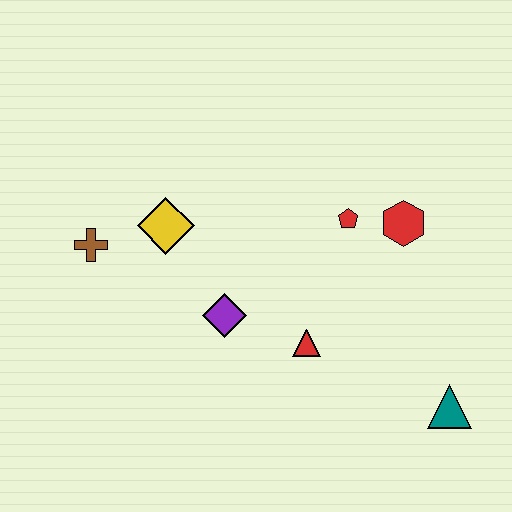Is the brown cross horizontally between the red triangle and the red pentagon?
No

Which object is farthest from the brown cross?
The teal triangle is farthest from the brown cross.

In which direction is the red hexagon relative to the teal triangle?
The red hexagon is above the teal triangle.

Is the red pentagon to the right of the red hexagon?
No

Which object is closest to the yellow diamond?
The brown cross is closest to the yellow diamond.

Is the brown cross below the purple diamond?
No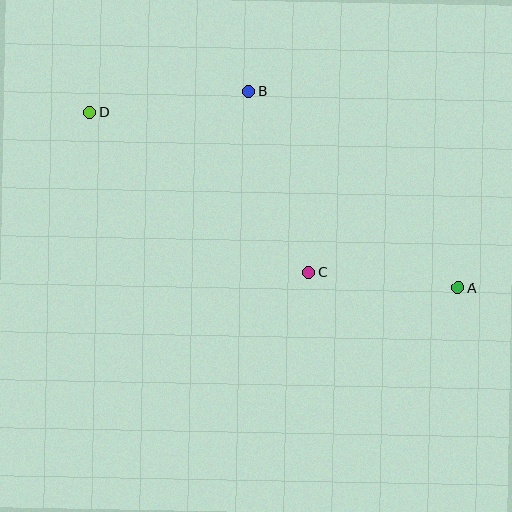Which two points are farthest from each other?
Points A and D are farthest from each other.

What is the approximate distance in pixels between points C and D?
The distance between C and D is approximately 271 pixels.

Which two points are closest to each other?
Points A and C are closest to each other.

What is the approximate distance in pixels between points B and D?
The distance between B and D is approximately 161 pixels.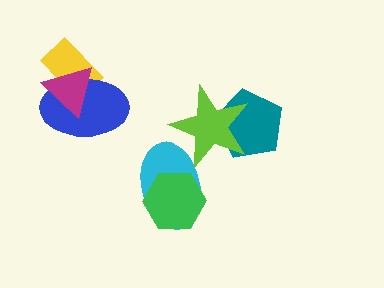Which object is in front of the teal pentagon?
The lime star is in front of the teal pentagon.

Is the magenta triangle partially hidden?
No, no other shape covers it.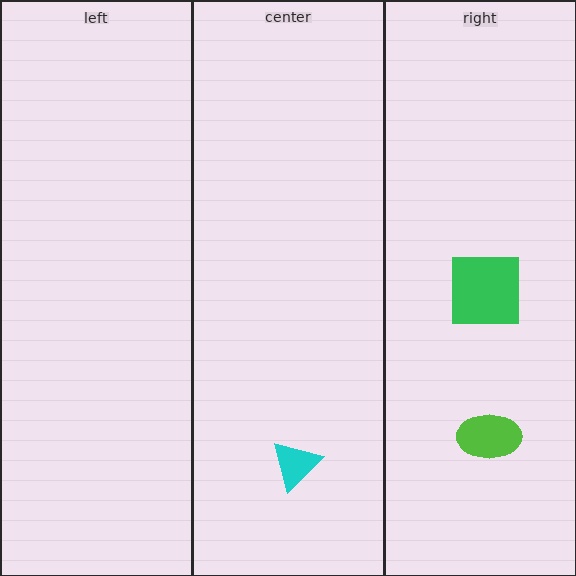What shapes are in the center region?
The cyan triangle.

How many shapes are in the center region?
1.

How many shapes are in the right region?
2.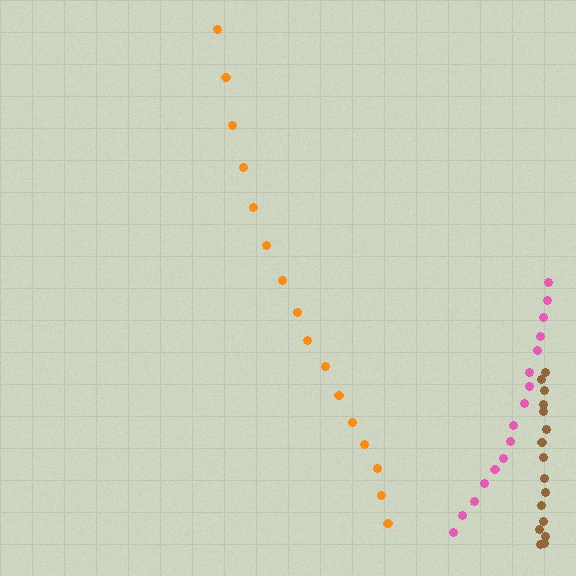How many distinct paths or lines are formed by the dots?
There are 3 distinct paths.